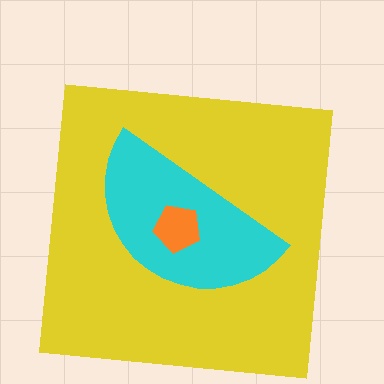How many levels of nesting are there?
3.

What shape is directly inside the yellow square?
The cyan semicircle.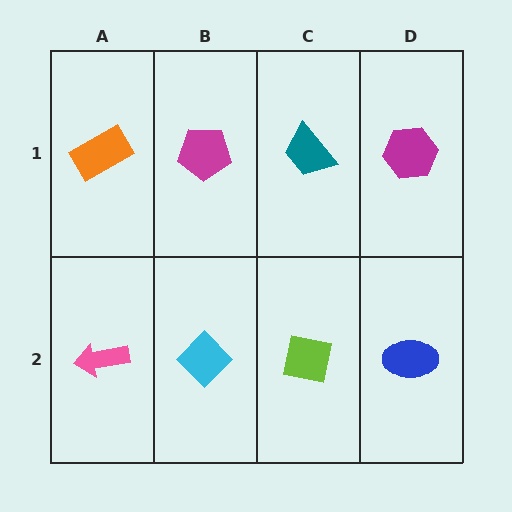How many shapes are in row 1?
4 shapes.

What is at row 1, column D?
A magenta hexagon.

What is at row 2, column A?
A pink arrow.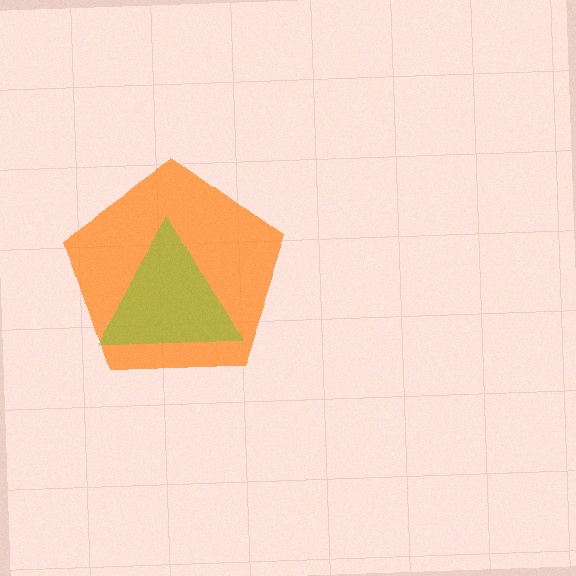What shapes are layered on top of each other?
The layered shapes are: an orange pentagon, a lime triangle.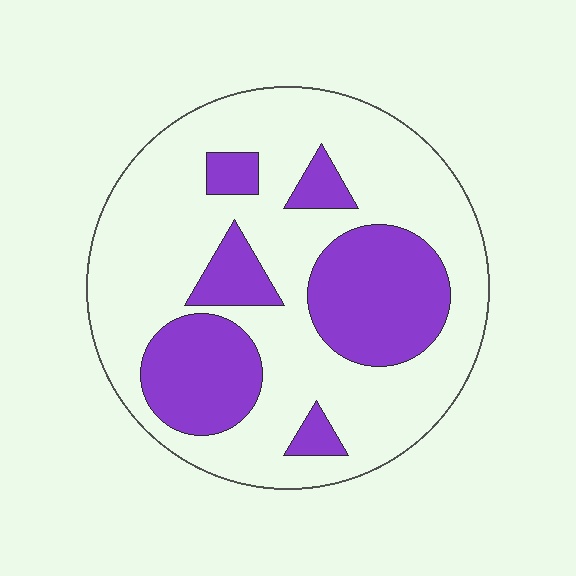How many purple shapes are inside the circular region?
6.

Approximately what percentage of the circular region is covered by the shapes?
Approximately 30%.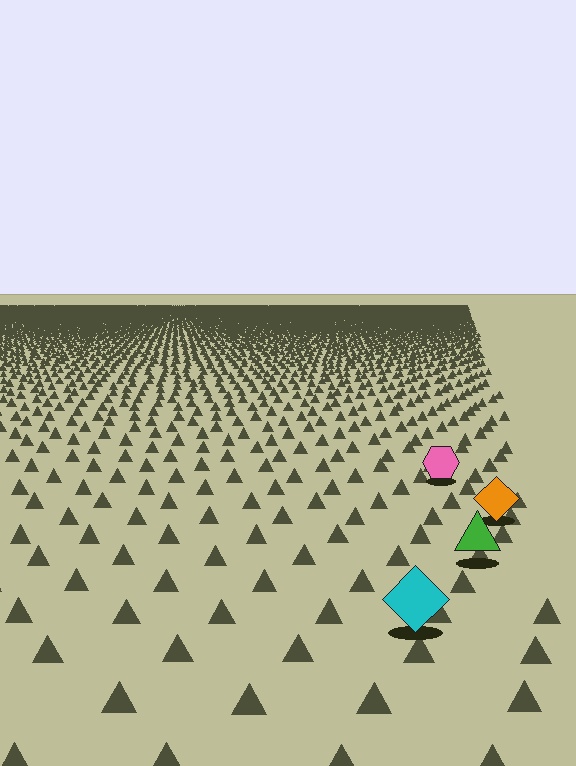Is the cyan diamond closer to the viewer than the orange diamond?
Yes. The cyan diamond is closer — you can tell from the texture gradient: the ground texture is coarser near it.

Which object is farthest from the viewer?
The pink hexagon is farthest from the viewer. It appears smaller and the ground texture around it is denser.